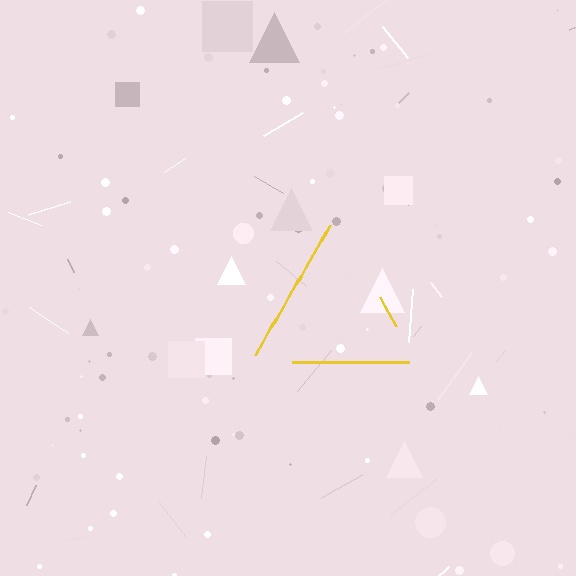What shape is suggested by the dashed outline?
The dashed outline suggests a triangle.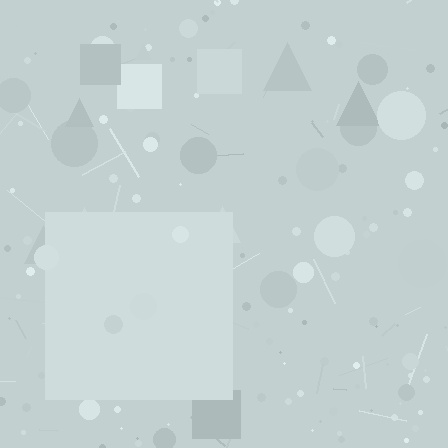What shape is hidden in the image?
A square is hidden in the image.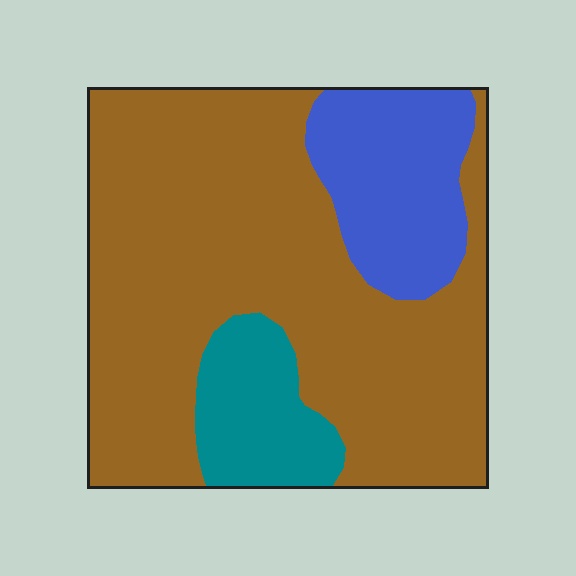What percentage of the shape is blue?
Blue covers around 15% of the shape.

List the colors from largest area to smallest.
From largest to smallest: brown, blue, teal.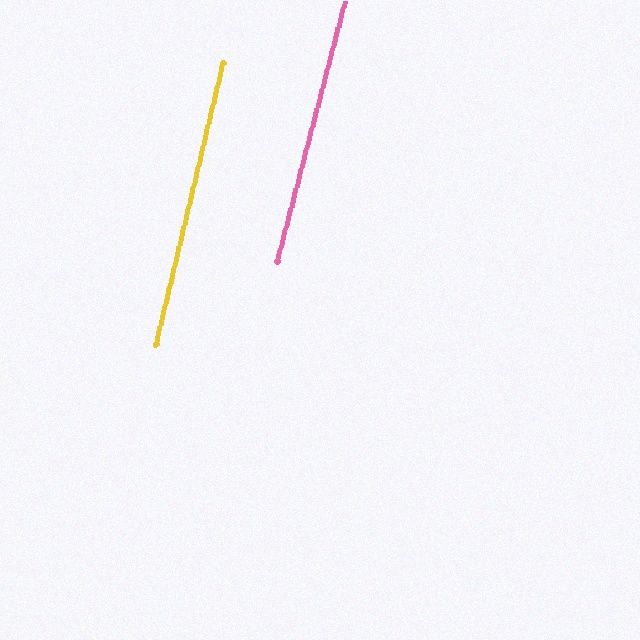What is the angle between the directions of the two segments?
Approximately 1 degree.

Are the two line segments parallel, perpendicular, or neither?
Parallel — their directions differ by only 1.3°.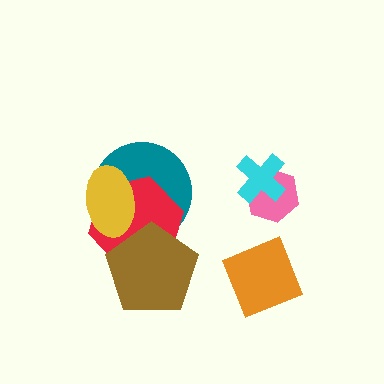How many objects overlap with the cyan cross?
1 object overlaps with the cyan cross.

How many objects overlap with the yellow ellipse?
2 objects overlap with the yellow ellipse.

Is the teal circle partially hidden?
Yes, it is partially covered by another shape.